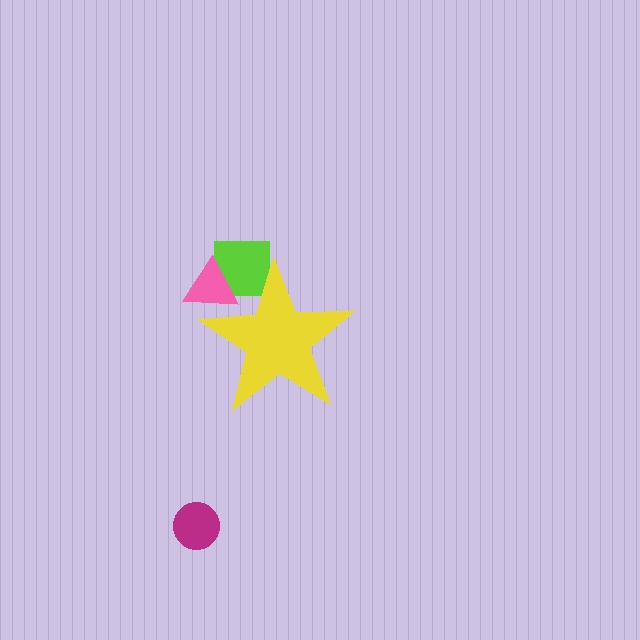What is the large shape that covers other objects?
A yellow star.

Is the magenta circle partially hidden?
No, the magenta circle is fully visible.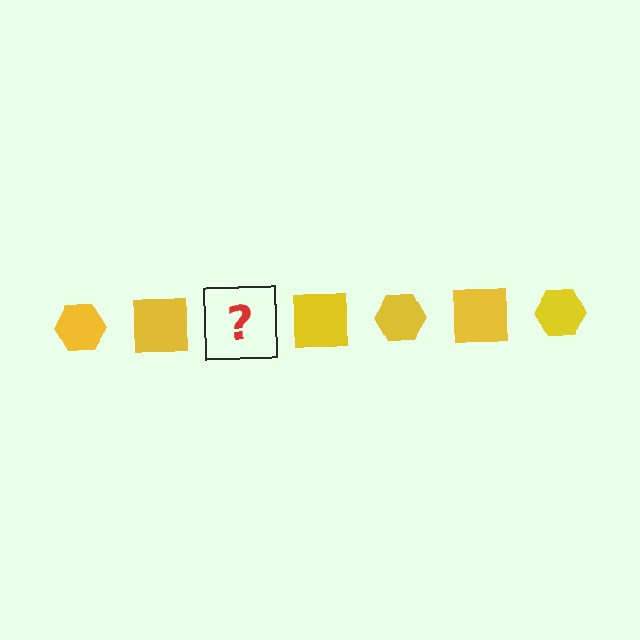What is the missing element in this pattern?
The missing element is a yellow hexagon.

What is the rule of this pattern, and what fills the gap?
The rule is that the pattern cycles through hexagon, square shapes in yellow. The gap should be filled with a yellow hexagon.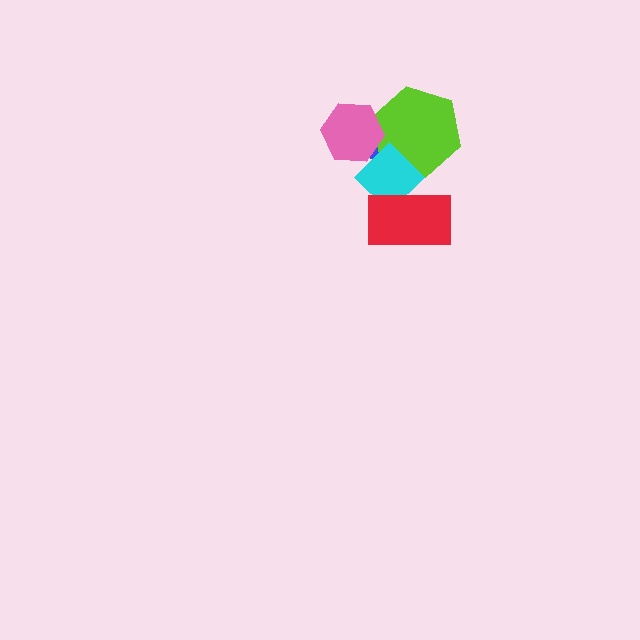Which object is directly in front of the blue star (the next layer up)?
The lime hexagon is directly in front of the blue star.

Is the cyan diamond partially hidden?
Yes, it is partially covered by another shape.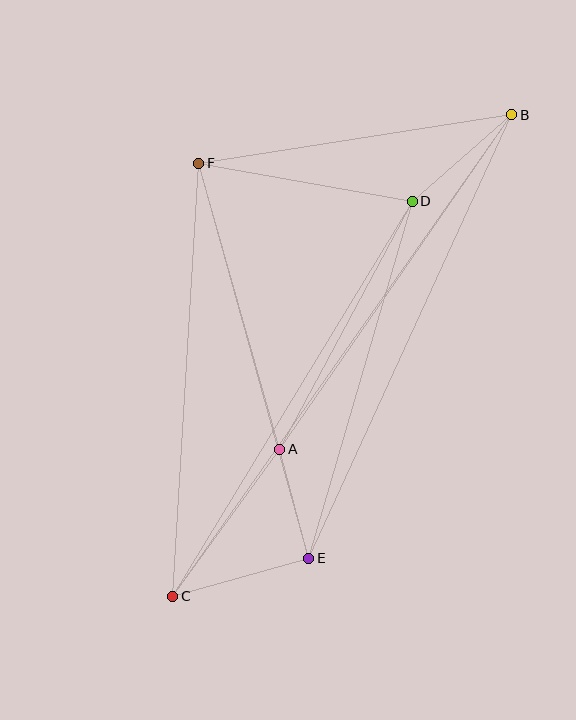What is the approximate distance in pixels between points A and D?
The distance between A and D is approximately 281 pixels.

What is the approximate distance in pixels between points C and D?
The distance between C and D is approximately 462 pixels.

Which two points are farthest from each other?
Points B and C are farthest from each other.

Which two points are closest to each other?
Points A and E are closest to each other.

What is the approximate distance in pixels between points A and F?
The distance between A and F is approximately 297 pixels.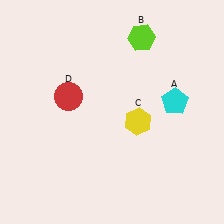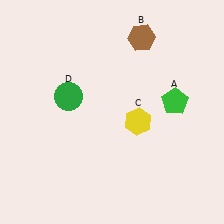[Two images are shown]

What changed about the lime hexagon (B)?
In Image 1, B is lime. In Image 2, it changed to brown.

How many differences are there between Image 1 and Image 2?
There are 3 differences between the two images.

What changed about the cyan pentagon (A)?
In Image 1, A is cyan. In Image 2, it changed to green.